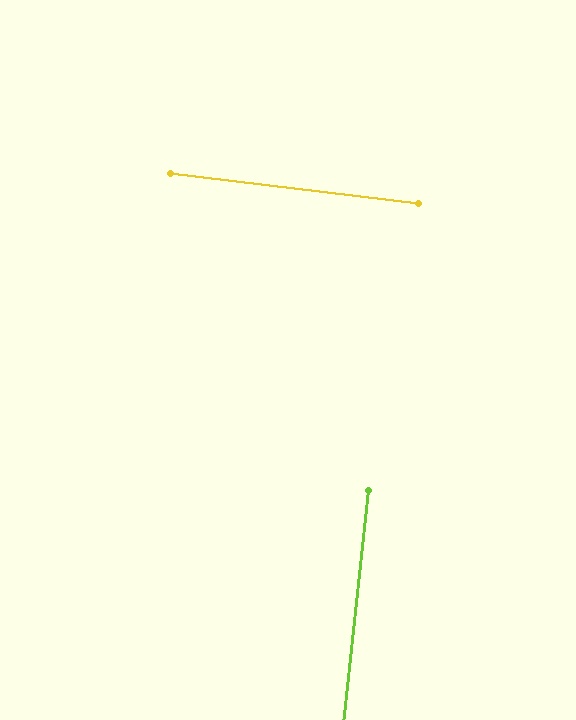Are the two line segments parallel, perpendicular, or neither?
Perpendicular — they meet at approximately 89°.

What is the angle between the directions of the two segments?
Approximately 89 degrees.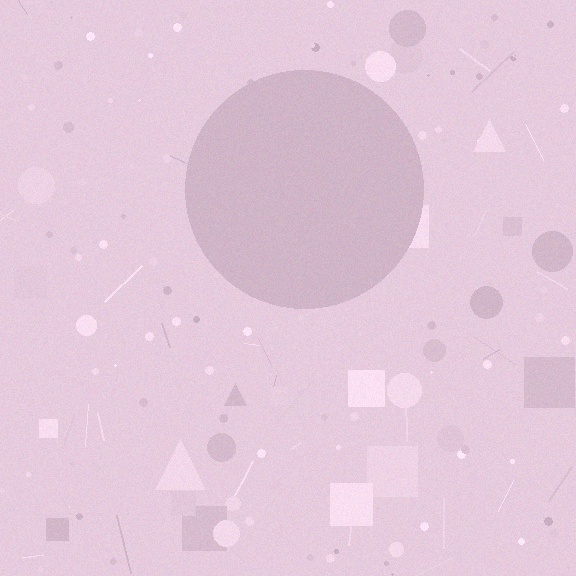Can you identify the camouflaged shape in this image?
The camouflaged shape is a circle.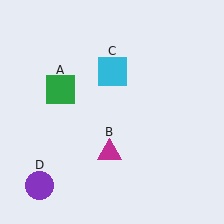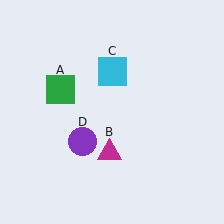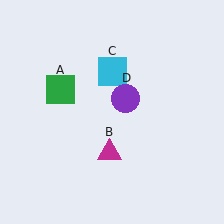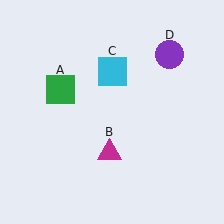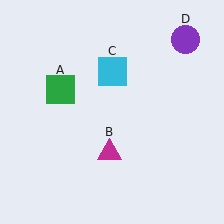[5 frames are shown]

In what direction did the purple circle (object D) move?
The purple circle (object D) moved up and to the right.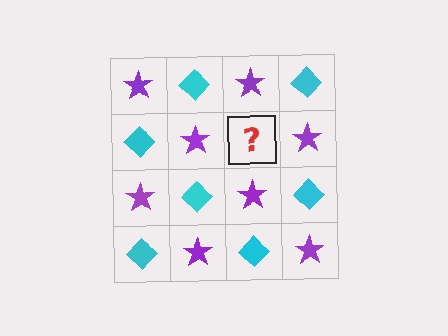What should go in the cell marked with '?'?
The missing cell should contain a cyan diamond.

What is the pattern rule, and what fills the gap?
The rule is that it alternates purple star and cyan diamond in a checkerboard pattern. The gap should be filled with a cyan diamond.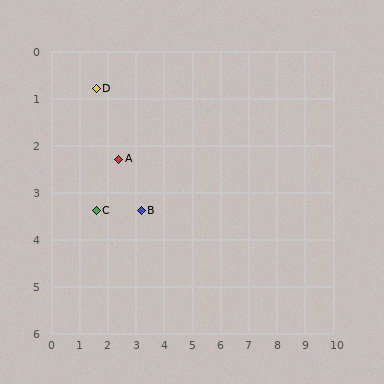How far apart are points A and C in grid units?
Points A and C are about 1.4 grid units apart.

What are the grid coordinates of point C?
Point C is at approximately (1.6, 3.4).